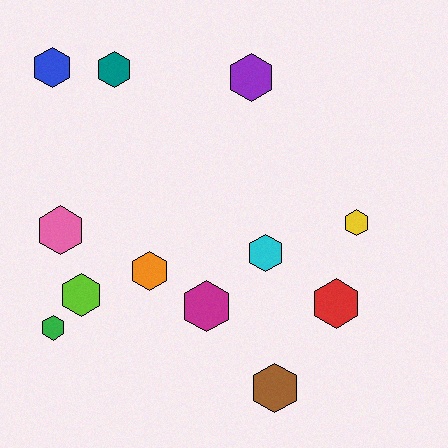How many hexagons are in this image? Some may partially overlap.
There are 12 hexagons.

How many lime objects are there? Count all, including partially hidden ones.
There is 1 lime object.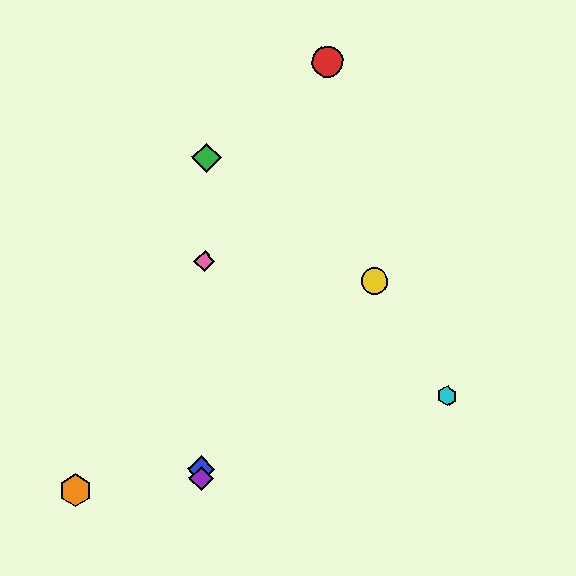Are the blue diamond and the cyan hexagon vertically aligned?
No, the blue diamond is at x≈201 and the cyan hexagon is at x≈447.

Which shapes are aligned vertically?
The blue diamond, the green diamond, the purple diamond, the pink diamond are aligned vertically.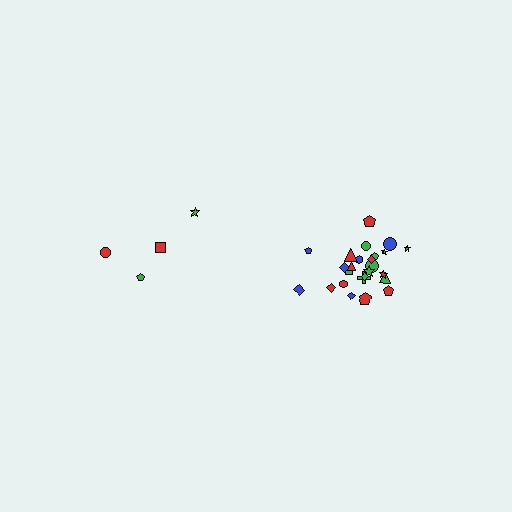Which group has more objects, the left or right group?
The right group.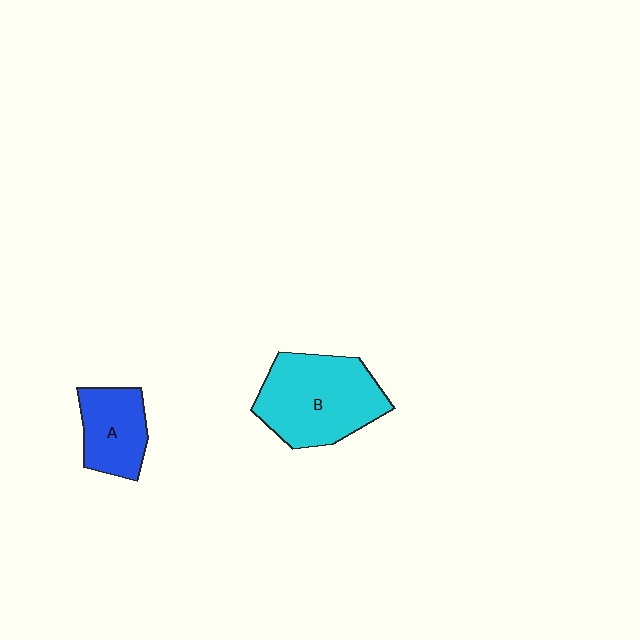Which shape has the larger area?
Shape B (cyan).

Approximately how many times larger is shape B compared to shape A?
Approximately 1.8 times.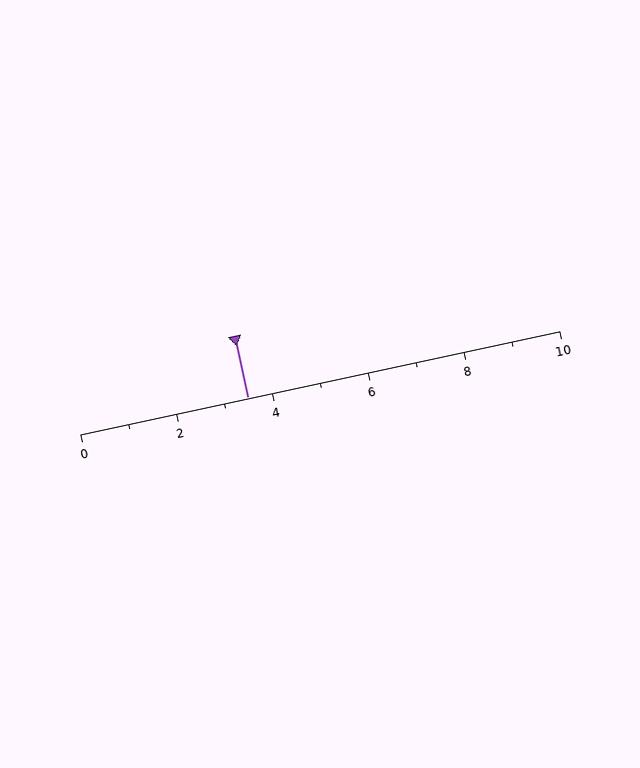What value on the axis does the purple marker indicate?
The marker indicates approximately 3.5.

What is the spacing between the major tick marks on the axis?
The major ticks are spaced 2 apart.